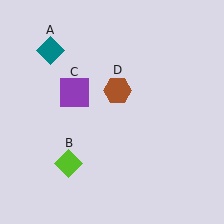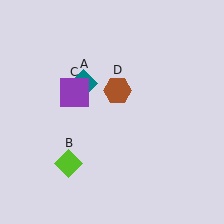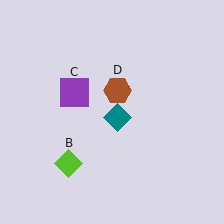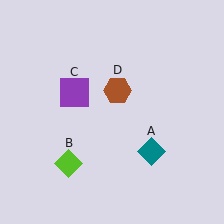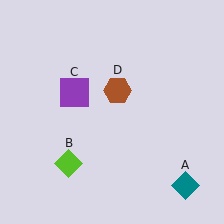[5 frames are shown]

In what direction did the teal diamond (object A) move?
The teal diamond (object A) moved down and to the right.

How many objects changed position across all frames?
1 object changed position: teal diamond (object A).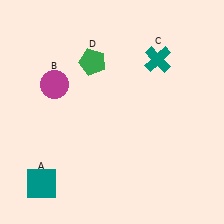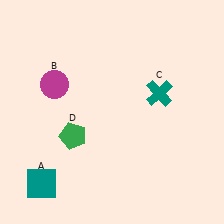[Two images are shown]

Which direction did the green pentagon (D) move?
The green pentagon (D) moved down.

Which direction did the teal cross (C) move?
The teal cross (C) moved down.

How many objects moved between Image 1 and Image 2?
2 objects moved between the two images.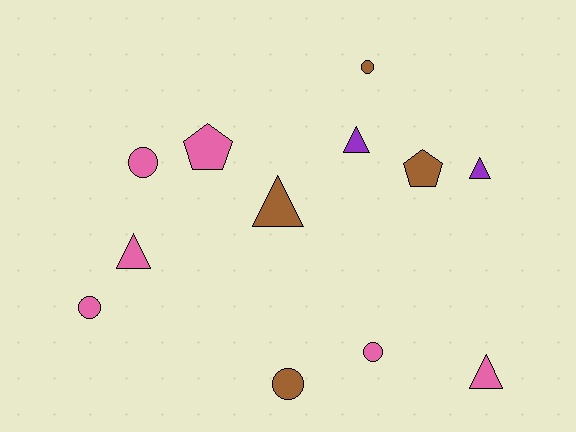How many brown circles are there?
There are 2 brown circles.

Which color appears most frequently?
Pink, with 6 objects.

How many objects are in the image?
There are 12 objects.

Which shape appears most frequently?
Circle, with 5 objects.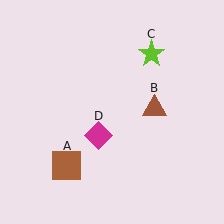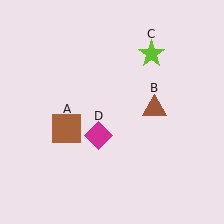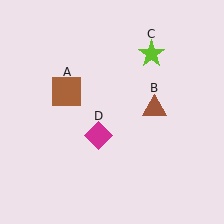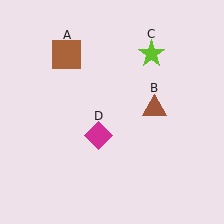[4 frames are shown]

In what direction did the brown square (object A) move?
The brown square (object A) moved up.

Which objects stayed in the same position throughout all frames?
Brown triangle (object B) and lime star (object C) and magenta diamond (object D) remained stationary.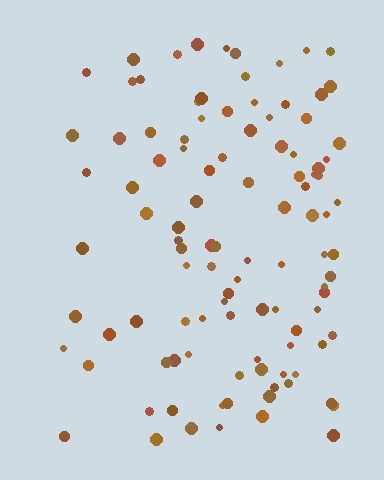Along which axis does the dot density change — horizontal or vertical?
Horizontal.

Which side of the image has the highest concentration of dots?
The right.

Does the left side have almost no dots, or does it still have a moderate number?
Still a moderate number, just noticeably fewer than the right.